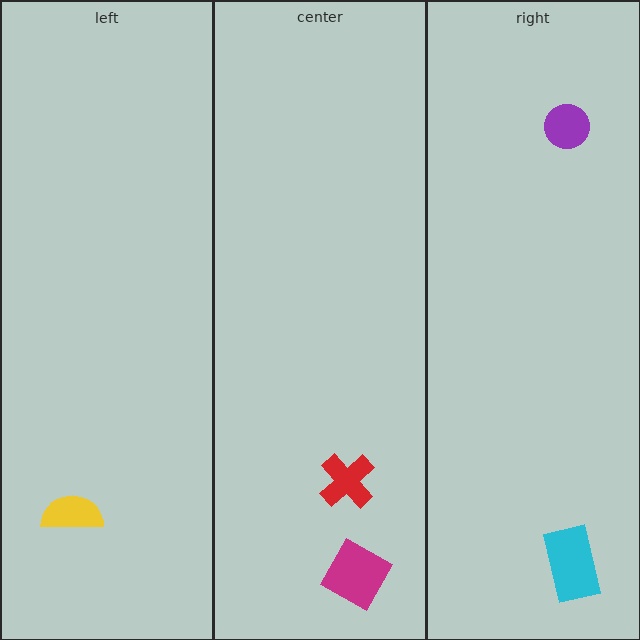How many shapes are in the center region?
2.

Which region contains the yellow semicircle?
The left region.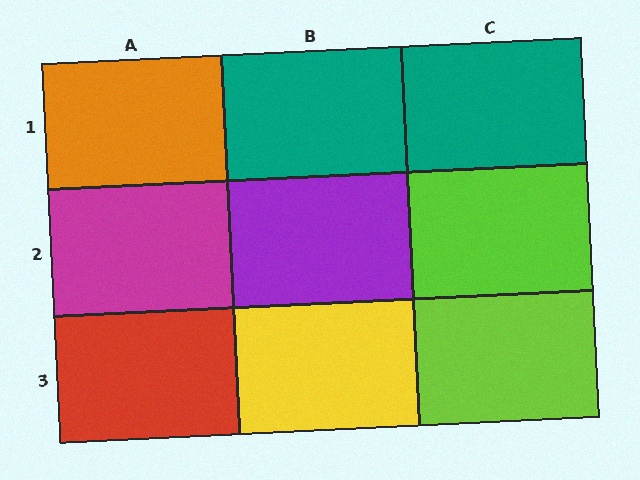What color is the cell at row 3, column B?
Yellow.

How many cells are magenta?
1 cell is magenta.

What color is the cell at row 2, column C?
Lime.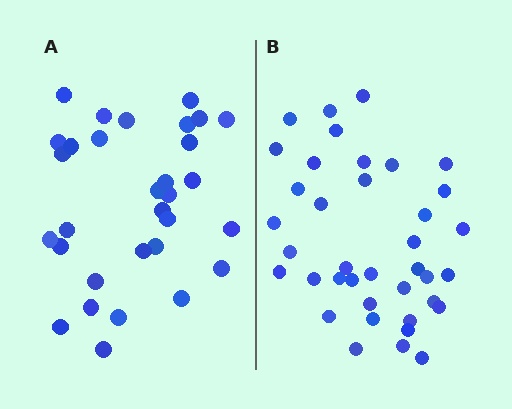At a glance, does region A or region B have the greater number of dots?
Region B (the right region) has more dots.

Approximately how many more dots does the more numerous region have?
Region B has roughly 8 or so more dots than region A.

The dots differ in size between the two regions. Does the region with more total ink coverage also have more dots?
No. Region A has more total ink coverage because its dots are larger, but region B actually contains more individual dots. Total area can be misleading — the number of items is what matters here.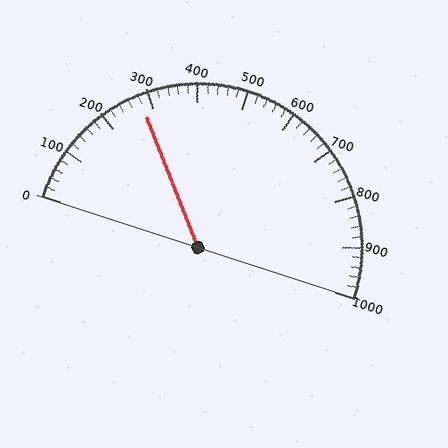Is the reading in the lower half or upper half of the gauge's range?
The reading is in the lower half of the range (0 to 1000).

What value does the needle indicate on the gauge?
The needle indicates approximately 280.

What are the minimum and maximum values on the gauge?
The gauge ranges from 0 to 1000.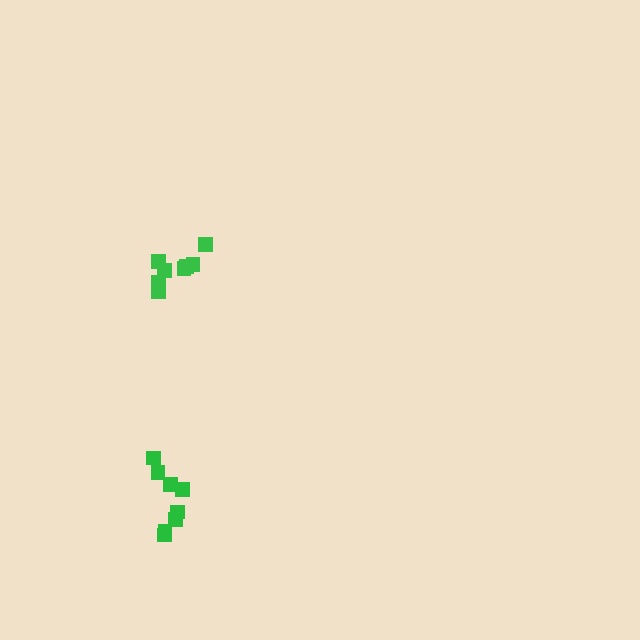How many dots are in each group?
Group 1: 8 dots, Group 2: 8 dots (16 total).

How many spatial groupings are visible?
There are 2 spatial groupings.